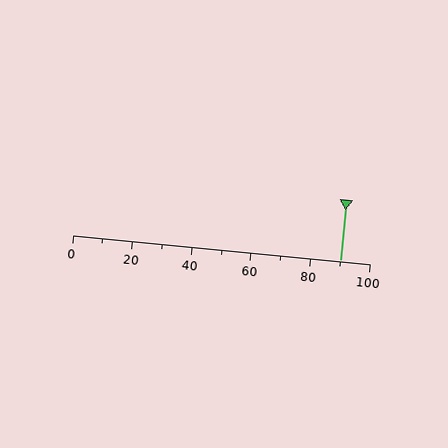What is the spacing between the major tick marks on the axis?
The major ticks are spaced 20 apart.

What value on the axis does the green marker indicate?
The marker indicates approximately 90.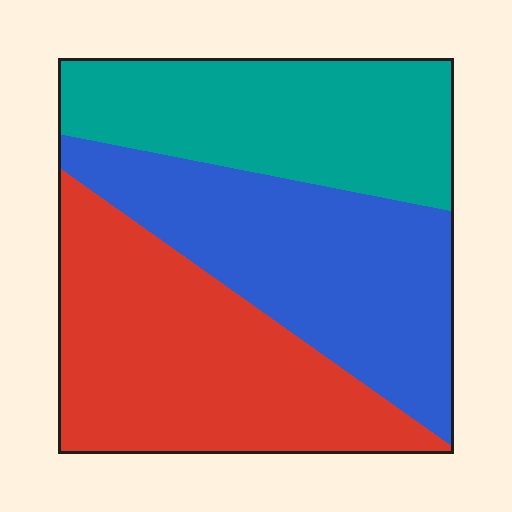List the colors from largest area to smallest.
From largest to smallest: red, blue, teal.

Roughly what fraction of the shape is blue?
Blue takes up between a quarter and a half of the shape.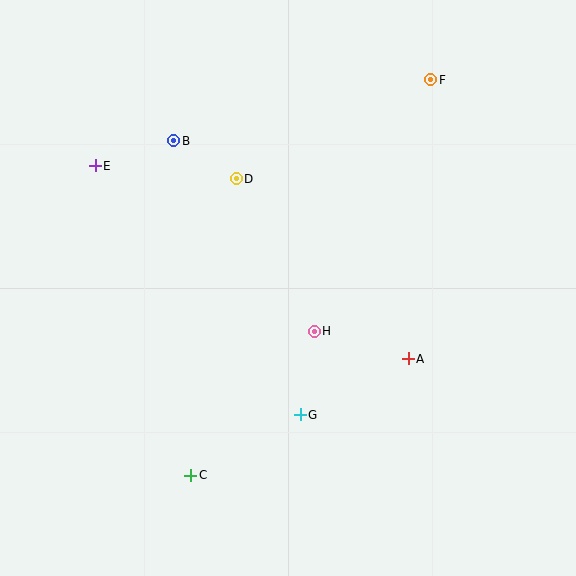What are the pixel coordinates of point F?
Point F is at (431, 80).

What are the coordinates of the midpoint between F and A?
The midpoint between F and A is at (419, 219).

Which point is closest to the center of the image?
Point H at (314, 331) is closest to the center.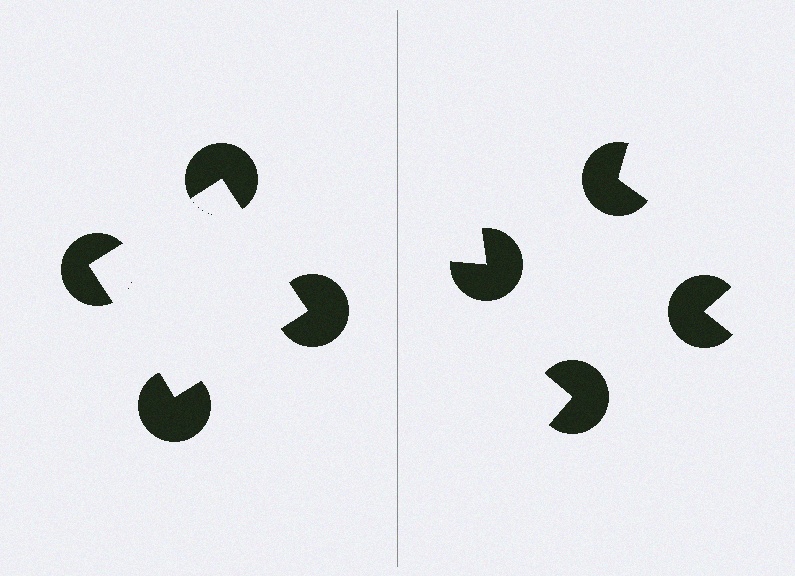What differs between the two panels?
The pac-man discs are positioned identically on both sides; only the wedge orientations differ. On the left they align to a square; on the right they are misaligned.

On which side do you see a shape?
An illusory square appears on the left side. On the right side the wedge cuts are rotated, so no coherent shape forms.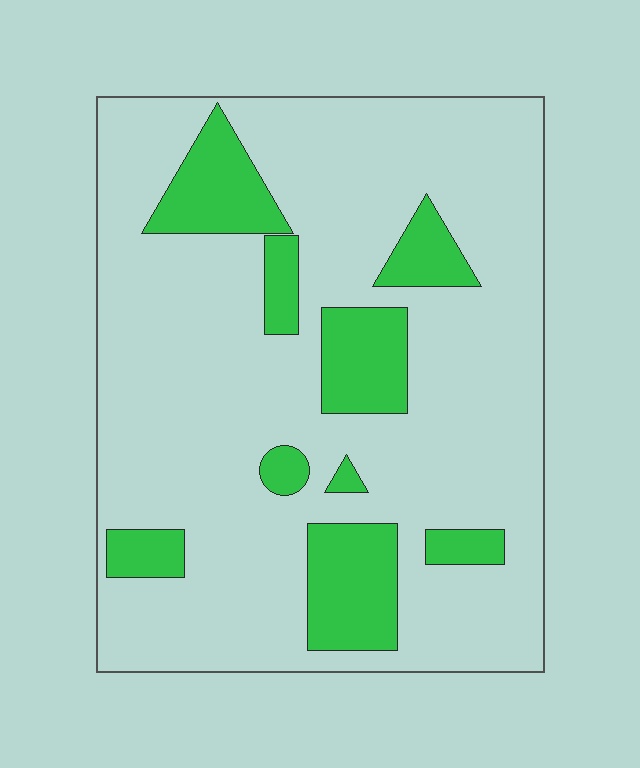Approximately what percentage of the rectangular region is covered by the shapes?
Approximately 20%.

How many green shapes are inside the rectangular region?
9.